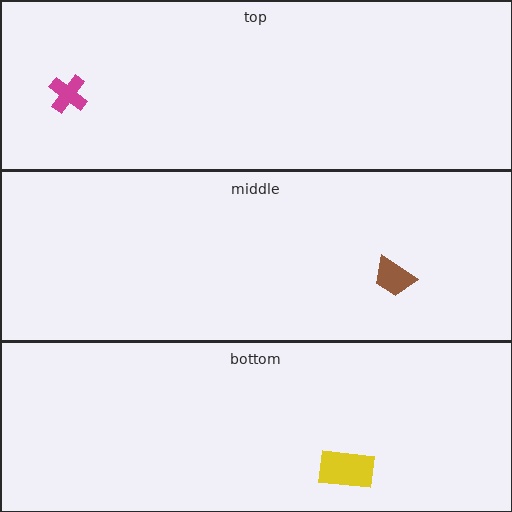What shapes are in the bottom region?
The yellow rectangle.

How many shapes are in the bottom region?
1.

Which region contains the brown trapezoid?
The middle region.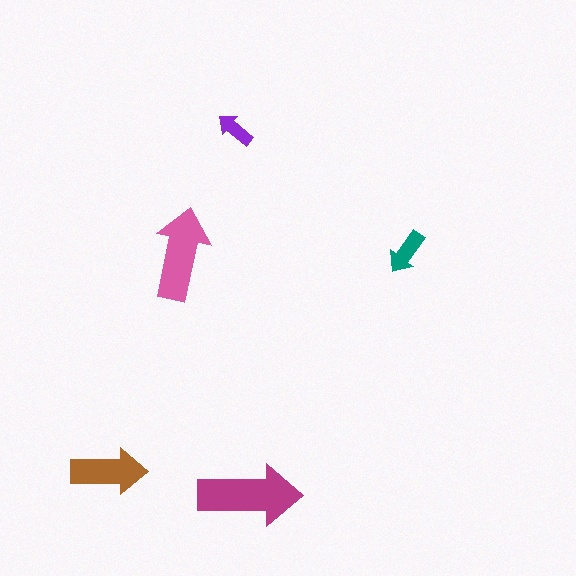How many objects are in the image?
There are 5 objects in the image.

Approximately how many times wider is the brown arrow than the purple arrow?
About 2 times wider.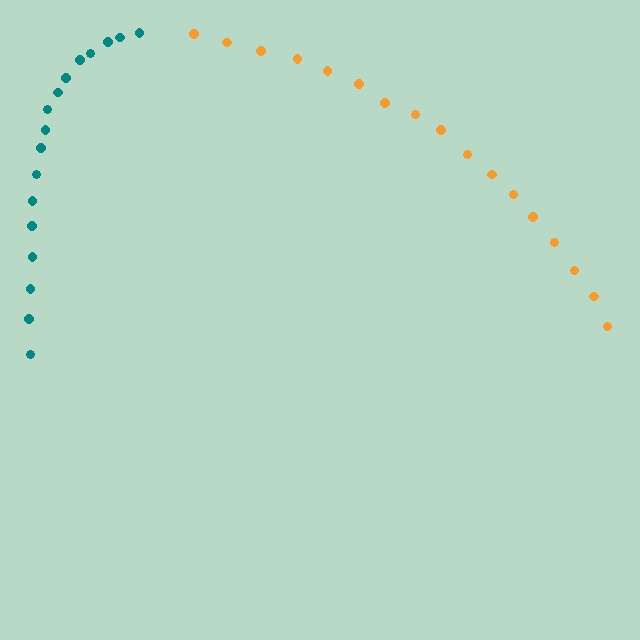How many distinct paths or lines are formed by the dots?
There are 2 distinct paths.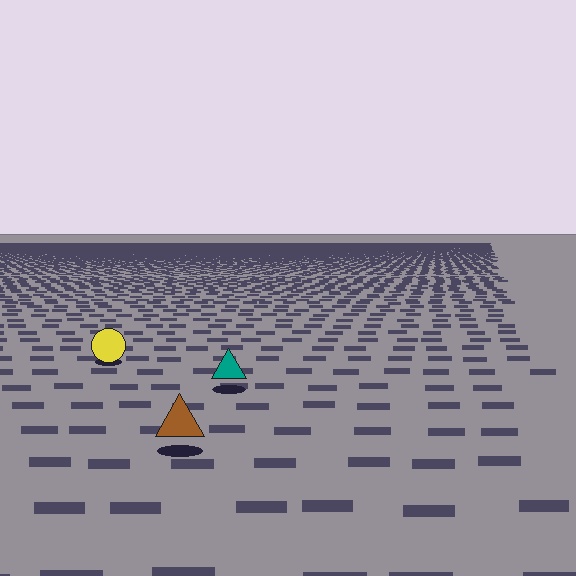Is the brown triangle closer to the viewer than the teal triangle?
Yes. The brown triangle is closer — you can tell from the texture gradient: the ground texture is coarser near it.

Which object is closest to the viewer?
The brown triangle is closest. The texture marks near it are larger and more spread out.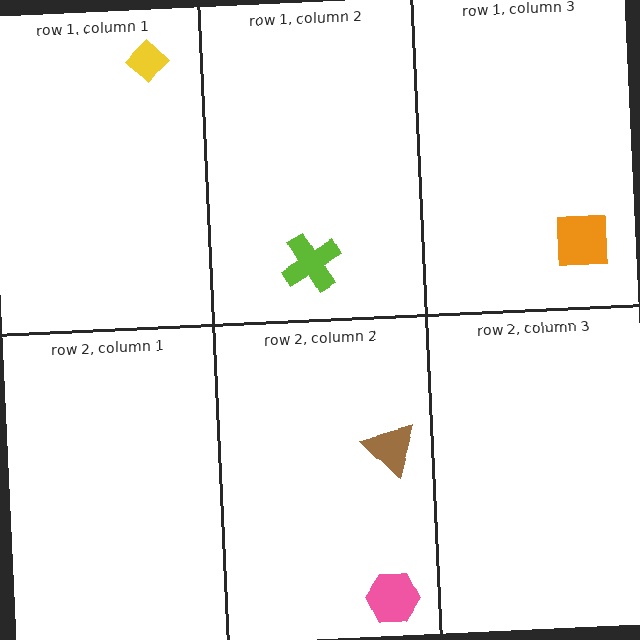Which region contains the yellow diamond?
The row 1, column 1 region.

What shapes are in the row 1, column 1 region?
The yellow diamond.